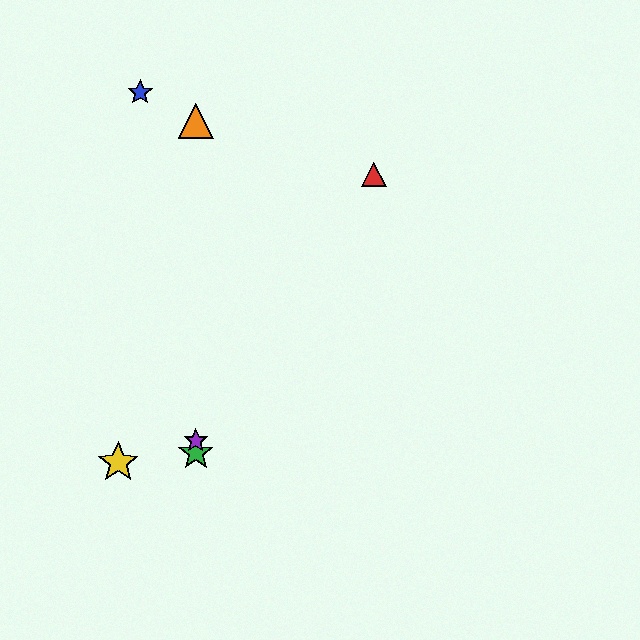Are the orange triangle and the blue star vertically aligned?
No, the orange triangle is at x≈196 and the blue star is at x≈140.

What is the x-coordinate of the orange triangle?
The orange triangle is at x≈196.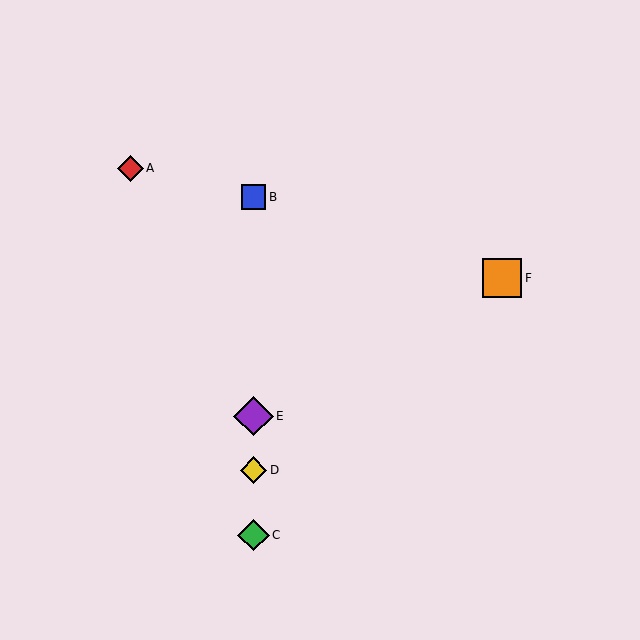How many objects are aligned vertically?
4 objects (B, C, D, E) are aligned vertically.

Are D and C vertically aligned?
Yes, both are at x≈253.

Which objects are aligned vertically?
Objects B, C, D, E are aligned vertically.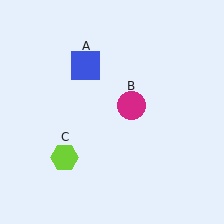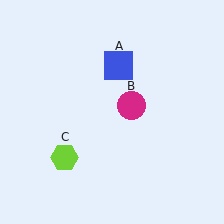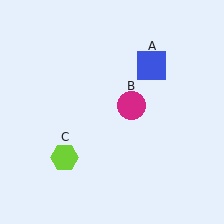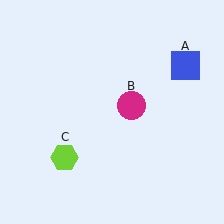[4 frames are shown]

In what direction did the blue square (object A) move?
The blue square (object A) moved right.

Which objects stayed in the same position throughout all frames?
Magenta circle (object B) and lime hexagon (object C) remained stationary.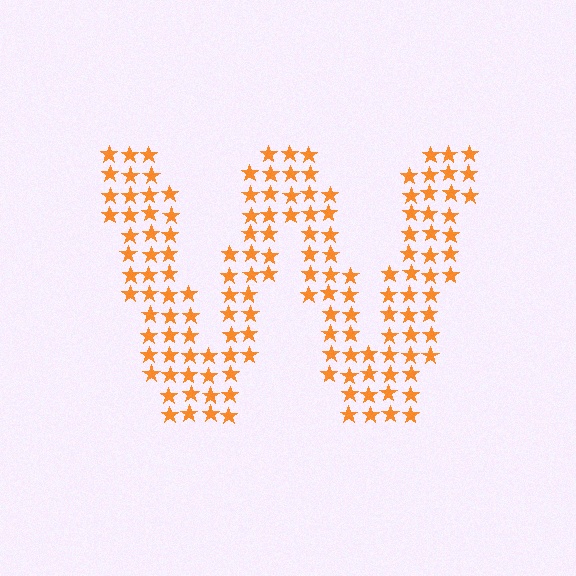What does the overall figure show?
The overall figure shows the letter W.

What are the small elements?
The small elements are stars.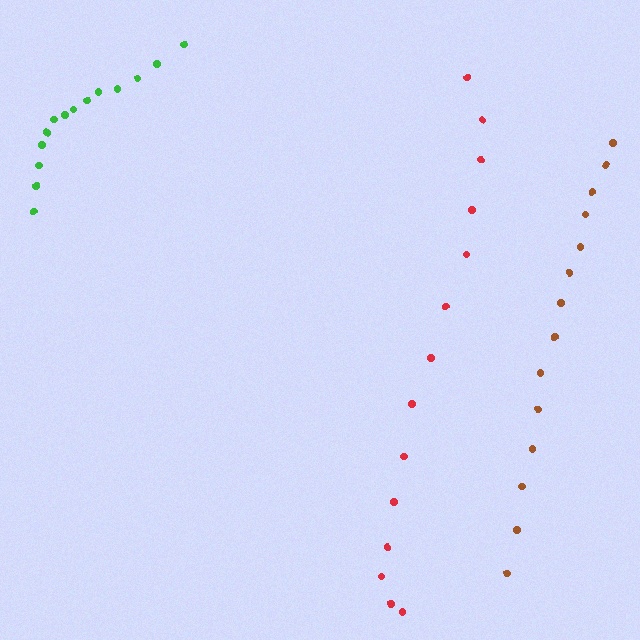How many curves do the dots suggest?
There are 3 distinct paths.